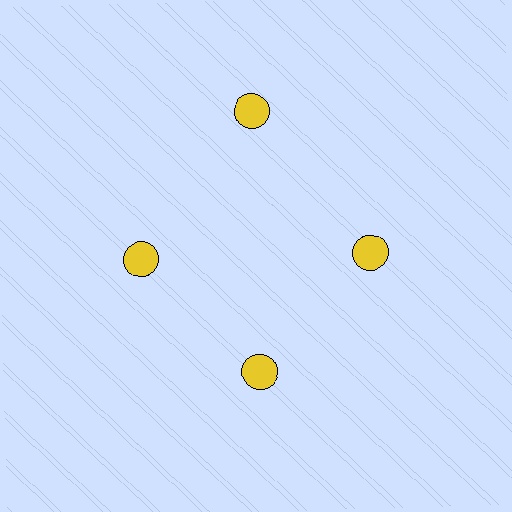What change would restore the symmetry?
The symmetry would be restored by moving it inward, back onto the ring so that all 4 circles sit at equal angles and equal distance from the center.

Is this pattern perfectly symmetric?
No. The 4 yellow circles are arranged in a ring, but one element near the 12 o'clock position is pushed outward from the center, breaking the 4-fold rotational symmetry.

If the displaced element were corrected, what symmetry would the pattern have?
It would have 4-fold rotational symmetry — the pattern would map onto itself every 90 degrees.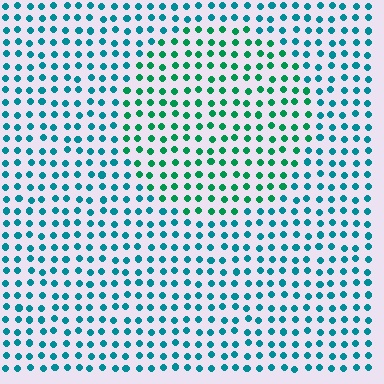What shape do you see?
I see a circle.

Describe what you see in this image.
The image is filled with small teal elements in a uniform arrangement. A circle-shaped region is visible where the elements are tinted to a slightly different hue, forming a subtle color boundary.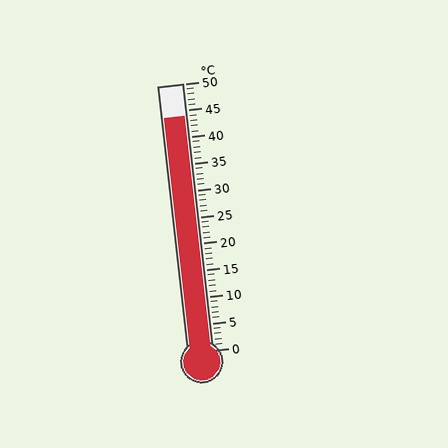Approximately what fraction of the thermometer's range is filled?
The thermometer is filled to approximately 90% of its range.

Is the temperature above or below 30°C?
The temperature is above 30°C.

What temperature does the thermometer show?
The thermometer shows approximately 44°C.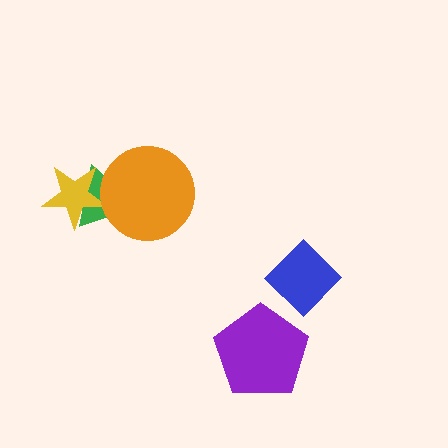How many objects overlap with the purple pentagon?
0 objects overlap with the purple pentagon.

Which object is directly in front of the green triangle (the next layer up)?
The yellow star is directly in front of the green triangle.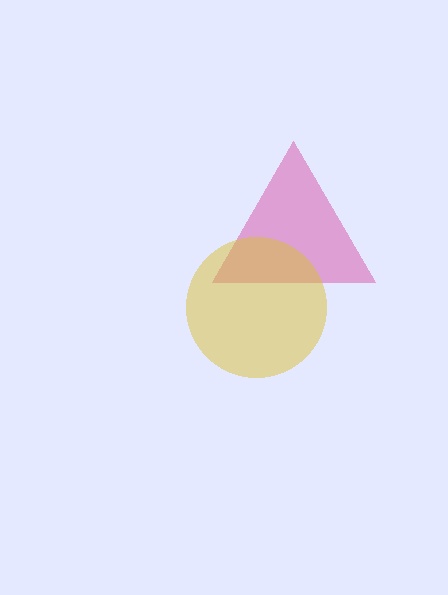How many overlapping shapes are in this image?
There are 2 overlapping shapes in the image.